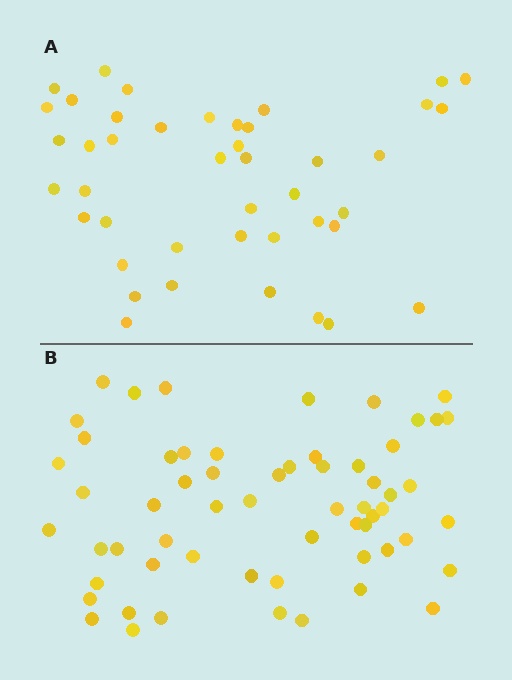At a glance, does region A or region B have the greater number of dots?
Region B (the bottom region) has more dots.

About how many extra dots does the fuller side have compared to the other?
Region B has approximately 15 more dots than region A.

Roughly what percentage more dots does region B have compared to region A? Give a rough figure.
About 40% more.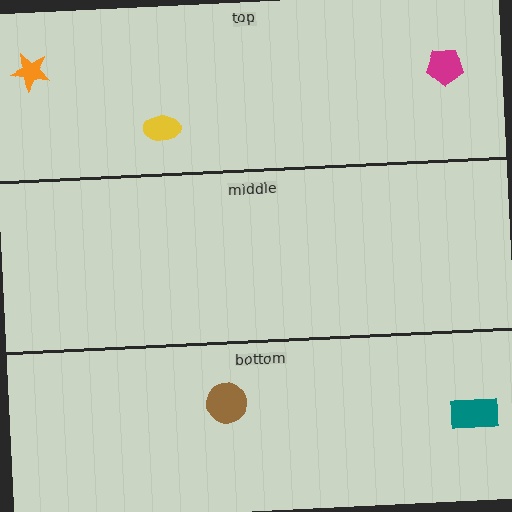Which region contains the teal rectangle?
The bottom region.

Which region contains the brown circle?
The bottom region.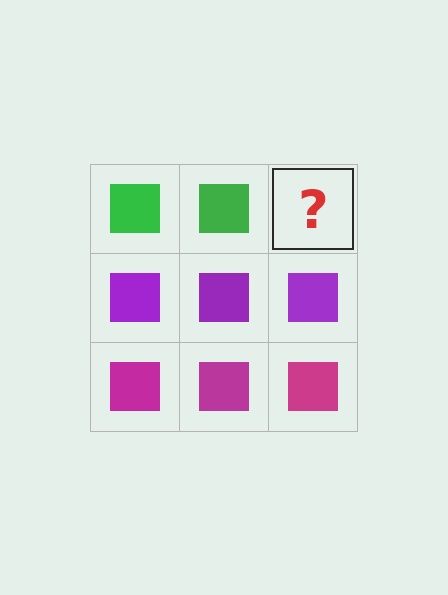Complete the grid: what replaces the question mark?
The question mark should be replaced with a green square.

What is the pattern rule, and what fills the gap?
The rule is that each row has a consistent color. The gap should be filled with a green square.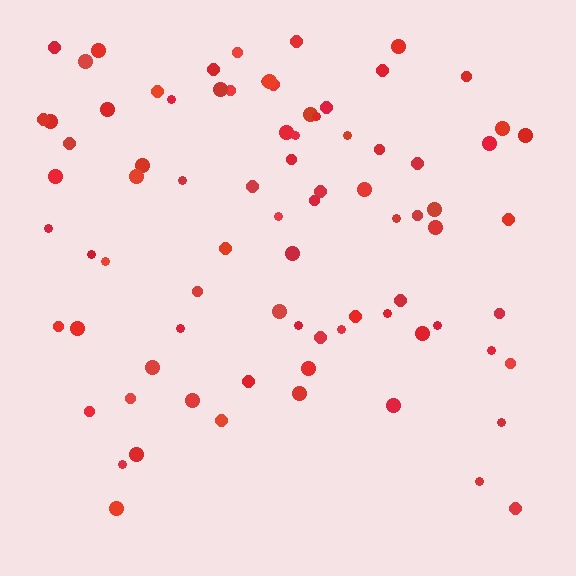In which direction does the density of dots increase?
From bottom to top, with the top side densest.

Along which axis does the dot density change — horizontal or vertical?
Vertical.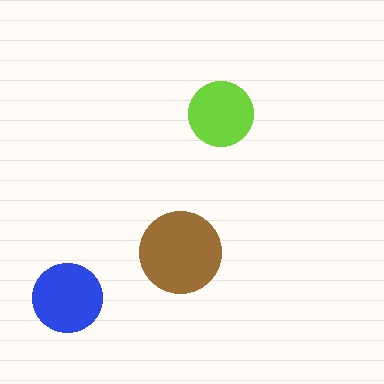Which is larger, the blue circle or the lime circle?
The blue one.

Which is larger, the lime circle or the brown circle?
The brown one.